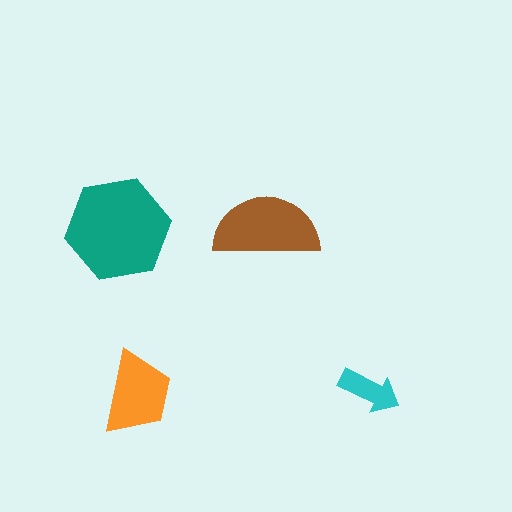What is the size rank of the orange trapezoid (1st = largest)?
3rd.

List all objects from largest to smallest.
The teal hexagon, the brown semicircle, the orange trapezoid, the cyan arrow.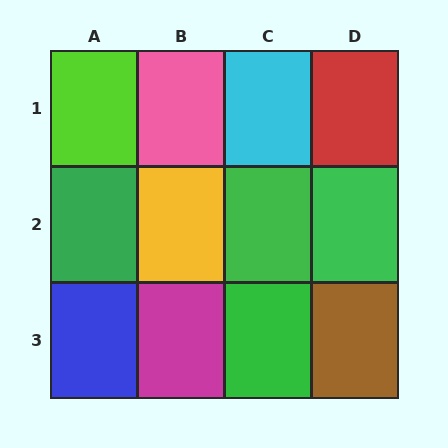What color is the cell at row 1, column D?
Red.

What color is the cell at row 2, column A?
Green.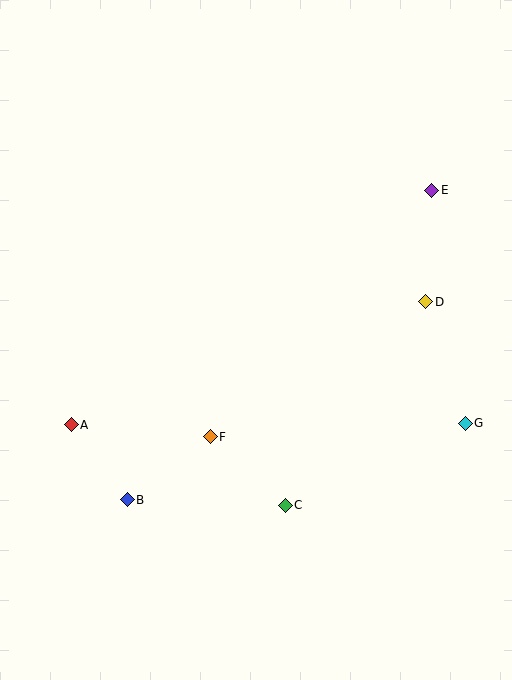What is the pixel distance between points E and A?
The distance between E and A is 430 pixels.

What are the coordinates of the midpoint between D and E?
The midpoint between D and E is at (429, 246).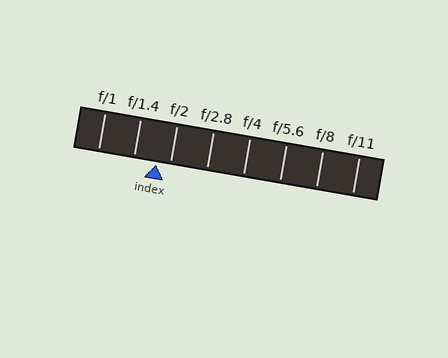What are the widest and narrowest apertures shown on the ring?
The widest aperture shown is f/1 and the narrowest is f/11.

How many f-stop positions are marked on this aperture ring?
There are 8 f-stop positions marked.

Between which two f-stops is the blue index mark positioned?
The index mark is between f/1.4 and f/2.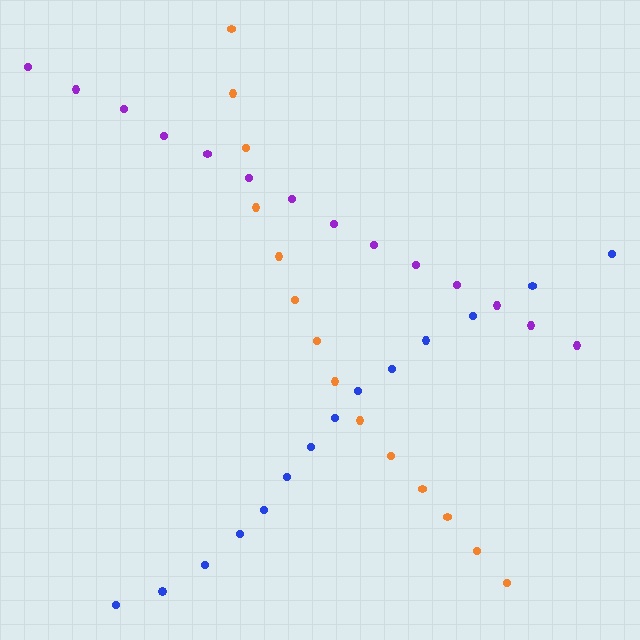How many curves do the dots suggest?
There are 3 distinct paths.